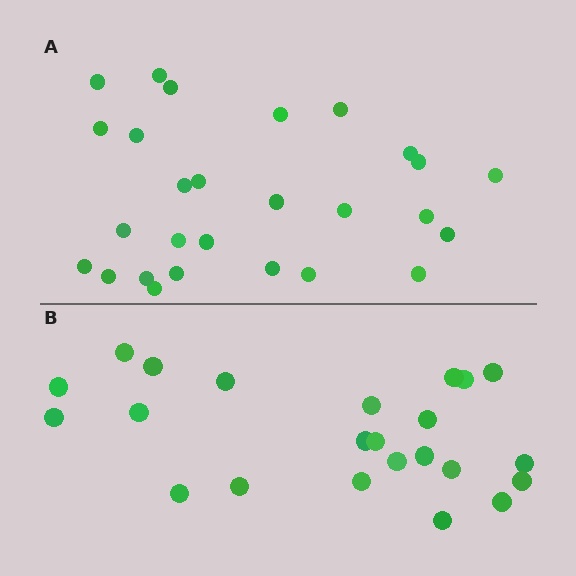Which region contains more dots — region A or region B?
Region A (the top region) has more dots.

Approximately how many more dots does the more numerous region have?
Region A has about 4 more dots than region B.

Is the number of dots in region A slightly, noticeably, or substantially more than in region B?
Region A has only slightly more — the two regions are fairly close. The ratio is roughly 1.2 to 1.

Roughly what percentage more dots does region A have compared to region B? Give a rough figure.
About 15% more.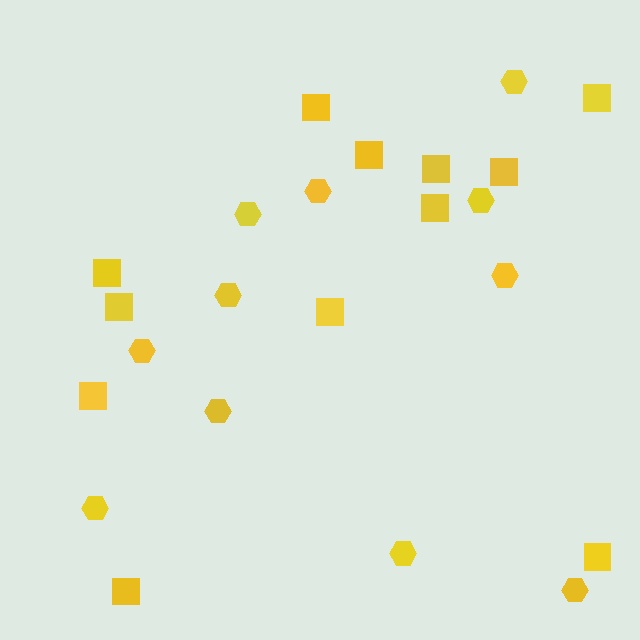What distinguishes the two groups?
There are 2 groups: one group of hexagons (11) and one group of squares (12).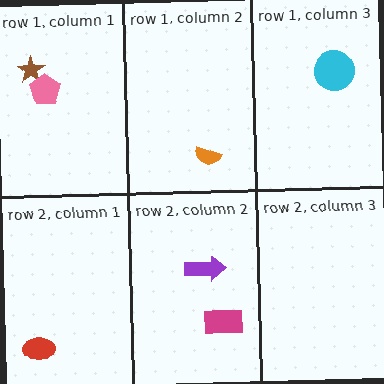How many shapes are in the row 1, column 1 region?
2.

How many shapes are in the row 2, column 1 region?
1.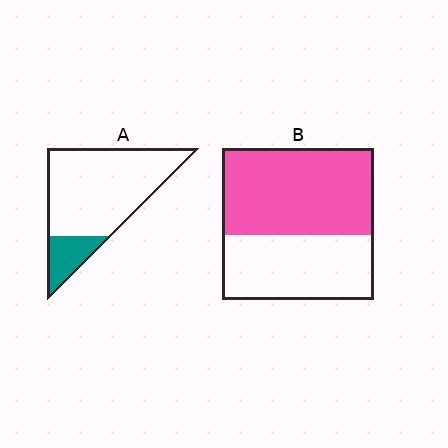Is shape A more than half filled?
No.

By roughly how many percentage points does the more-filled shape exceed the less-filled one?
By roughly 40 percentage points (B over A).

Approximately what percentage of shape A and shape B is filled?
A is approximately 20% and B is approximately 55%.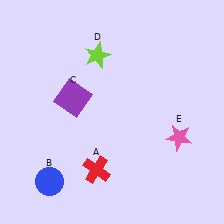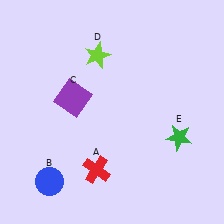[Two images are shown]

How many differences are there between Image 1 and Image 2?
There is 1 difference between the two images.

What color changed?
The star (E) changed from pink in Image 1 to green in Image 2.